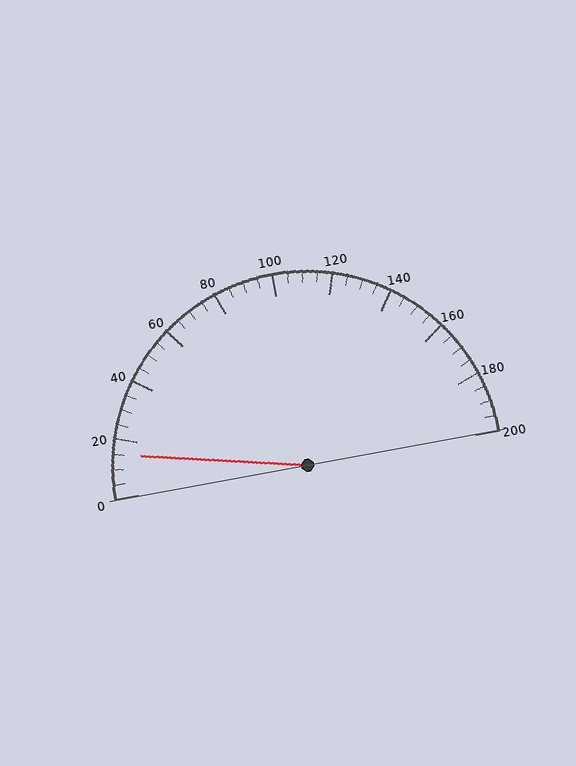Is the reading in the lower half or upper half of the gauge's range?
The reading is in the lower half of the range (0 to 200).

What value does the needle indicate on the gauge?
The needle indicates approximately 15.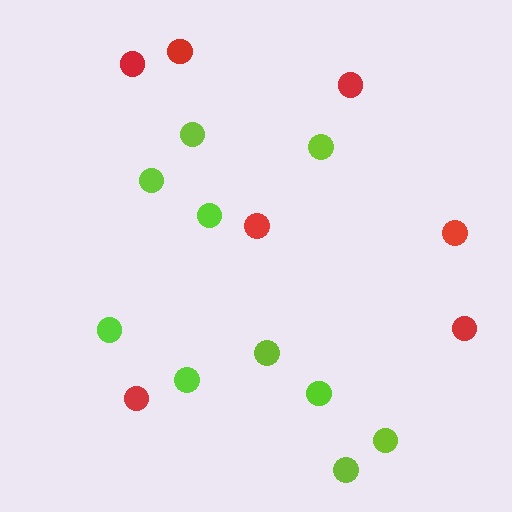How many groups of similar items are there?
There are 2 groups: one group of lime circles (10) and one group of red circles (7).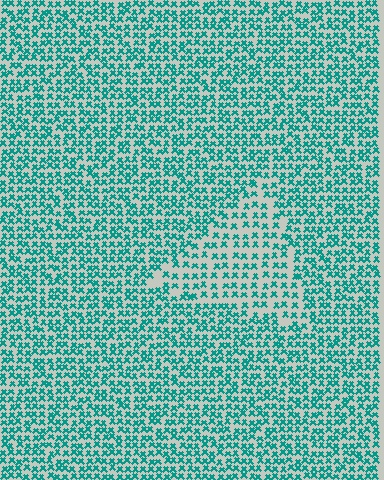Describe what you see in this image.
The image contains small teal elements arranged at two different densities. A triangle-shaped region is visible where the elements are less densely packed than the surrounding area.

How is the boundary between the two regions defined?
The boundary is defined by a change in element density (approximately 1.7x ratio). All elements are the same color, size, and shape.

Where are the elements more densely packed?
The elements are more densely packed outside the triangle boundary.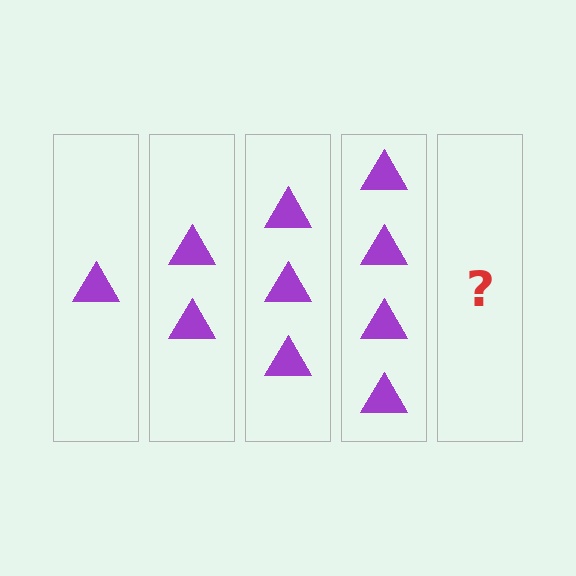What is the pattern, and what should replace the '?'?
The pattern is that each step adds one more triangle. The '?' should be 5 triangles.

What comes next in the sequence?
The next element should be 5 triangles.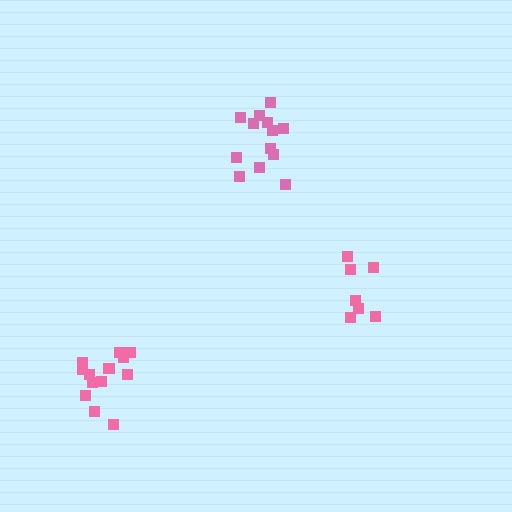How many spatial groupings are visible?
There are 3 spatial groupings.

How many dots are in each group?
Group 1: 13 dots, Group 2: 7 dots, Group 3: 13 dots (33 total).